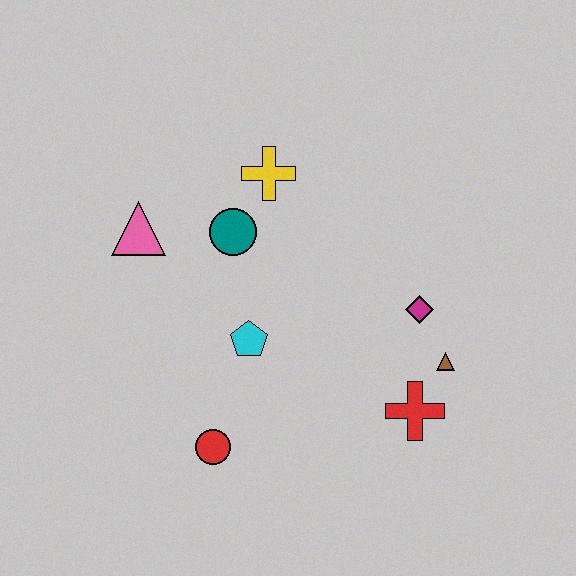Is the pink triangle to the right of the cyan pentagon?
No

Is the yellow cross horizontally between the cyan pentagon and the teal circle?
No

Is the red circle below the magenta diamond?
Yes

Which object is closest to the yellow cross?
The teal circle is closest to the yellow cross.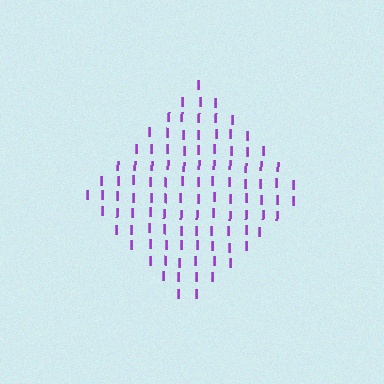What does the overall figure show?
The overall figure shows a diamond.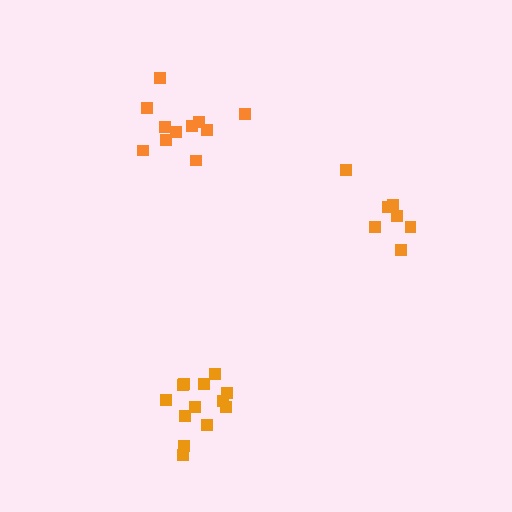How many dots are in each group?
Group 1: 7 dots, Group 2: 11 dots, Group 3: 13 dots (31 total).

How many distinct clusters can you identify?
There are 3 distinct clusters.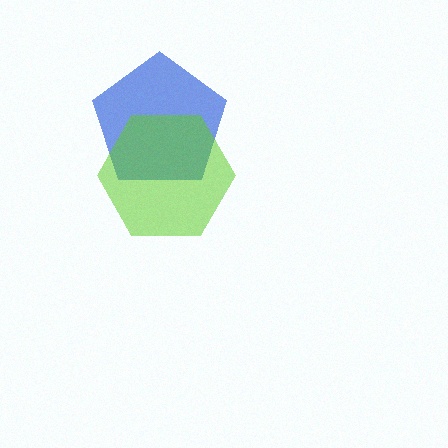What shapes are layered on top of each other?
The layered shapes are: a blue pentagon, a lime hexagon.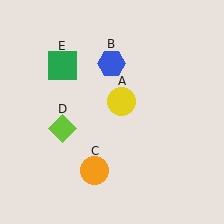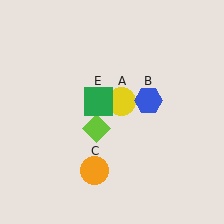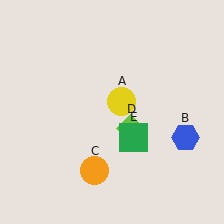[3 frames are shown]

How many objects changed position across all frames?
3 objects changed position: blue hexagon (object B), lime diamond (object D), green square (object E).